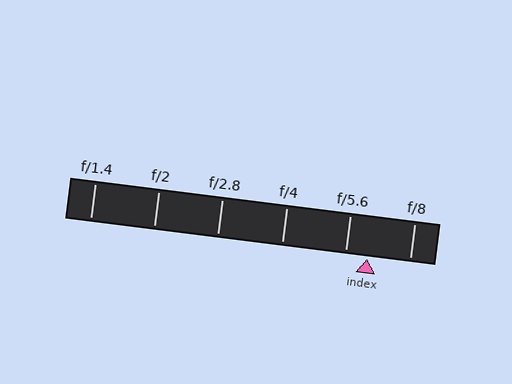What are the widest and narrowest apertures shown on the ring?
The widest aperture shown is f/1.4 and the narrowest is f/8.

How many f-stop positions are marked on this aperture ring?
There are 6 f-stop positions marked.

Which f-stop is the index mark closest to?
The index mark is closest to f/5.6.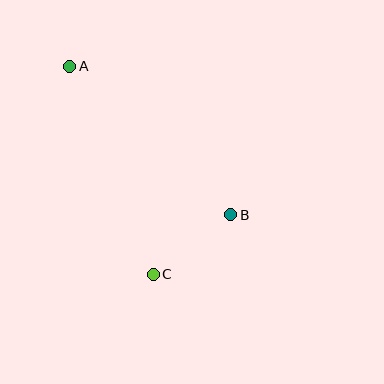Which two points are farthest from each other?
Points A and C are farthest from each other.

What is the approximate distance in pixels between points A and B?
The distance between A and B is approximately 219 pixels.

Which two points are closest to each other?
Points B and C are closest to each other.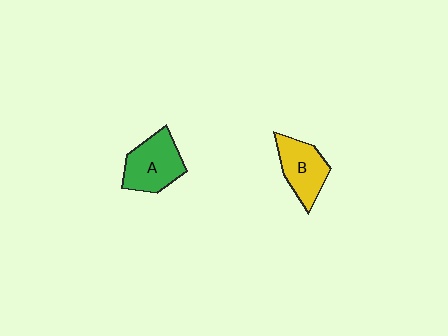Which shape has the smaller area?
Shape B (yellow).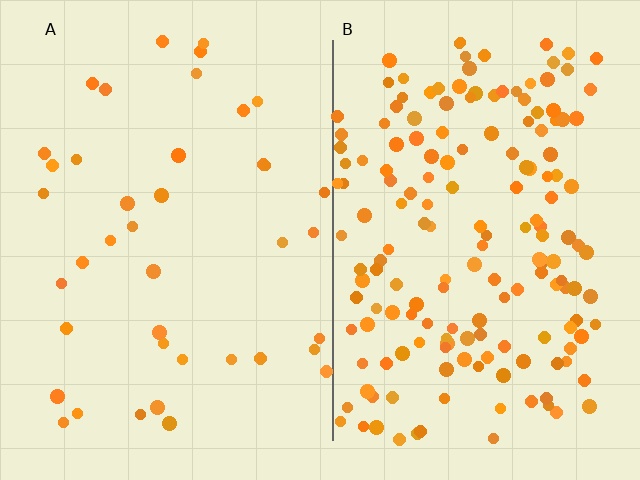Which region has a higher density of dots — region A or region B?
B (the right).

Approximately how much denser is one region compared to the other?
Approximately 4.2× — region B over region A.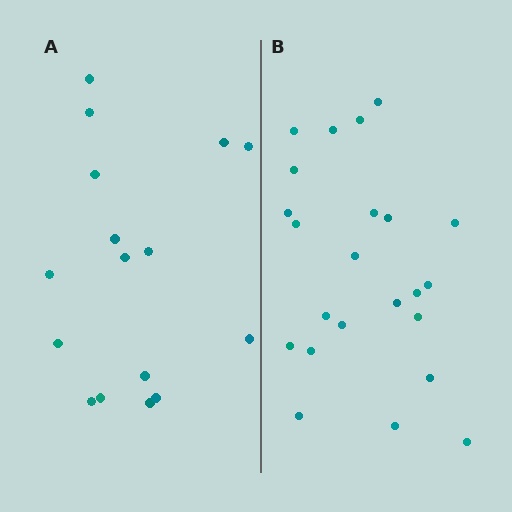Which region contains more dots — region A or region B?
Region B (the right region) has more dots.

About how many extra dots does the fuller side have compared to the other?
Region B has roughly 8 or so more dots than region A.